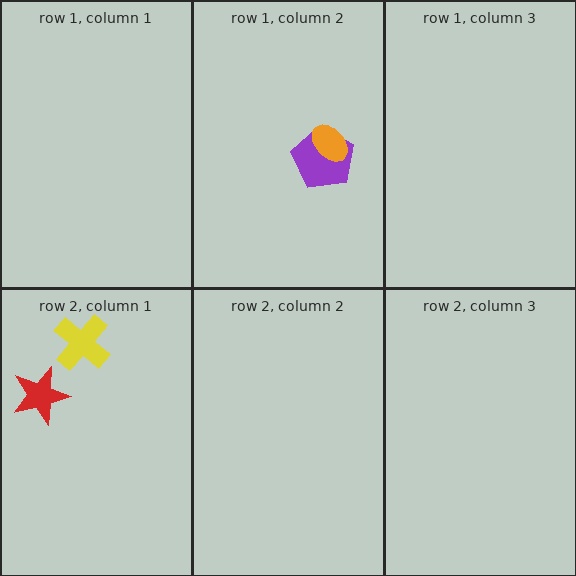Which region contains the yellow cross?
The row 2, column 1 region.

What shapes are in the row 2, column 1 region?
The yellow cross, the red star.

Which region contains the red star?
The row 2, column 1 region.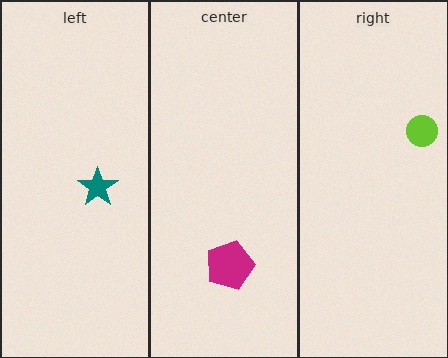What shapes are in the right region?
The lime circle.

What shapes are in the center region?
The magenta pentagon.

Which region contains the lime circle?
The right region.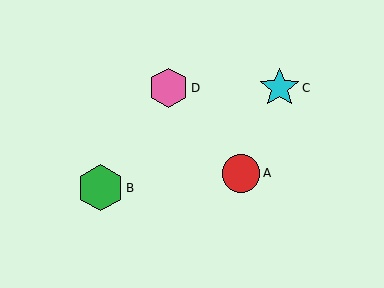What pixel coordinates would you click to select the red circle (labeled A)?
Click at (241, 173) to select the red circle A.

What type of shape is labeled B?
Shape B is a green hexagon.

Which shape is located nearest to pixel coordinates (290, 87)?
The cyan star (labeled C) at (279, 88) is nearest to that location.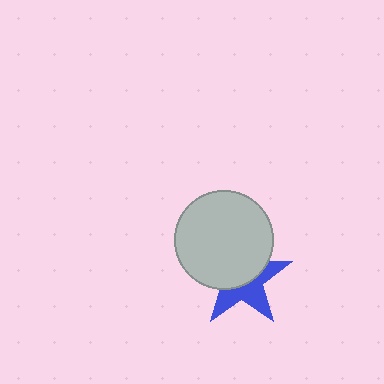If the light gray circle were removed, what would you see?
You would see the complete blue star.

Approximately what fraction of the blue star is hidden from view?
Roughly 54% of the blue star is hidden behind the light gray circle.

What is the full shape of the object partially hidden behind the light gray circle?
The partially hidden object is a blue star.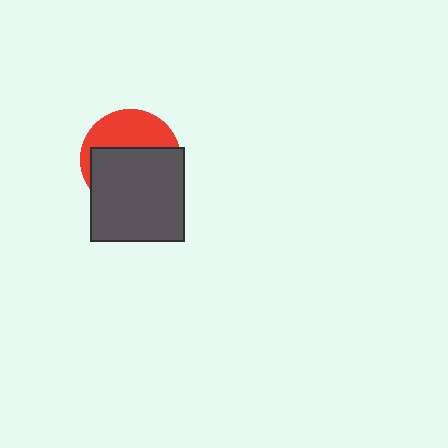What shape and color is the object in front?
The object in front is a dark gray square.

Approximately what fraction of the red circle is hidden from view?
Roughly 61% of the red circle is hidden behind the dark gray square.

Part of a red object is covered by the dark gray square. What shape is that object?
It is a circle.